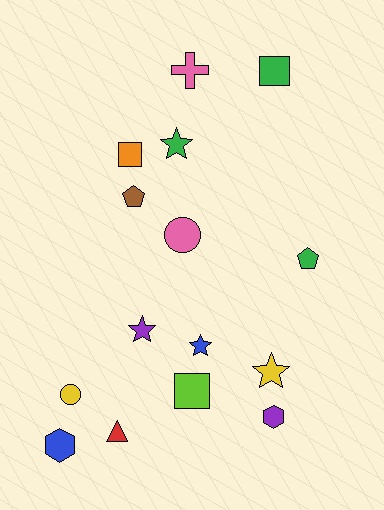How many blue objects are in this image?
There are 2 blue objects.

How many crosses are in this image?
There is 1 cross.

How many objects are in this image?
There are 15 objects.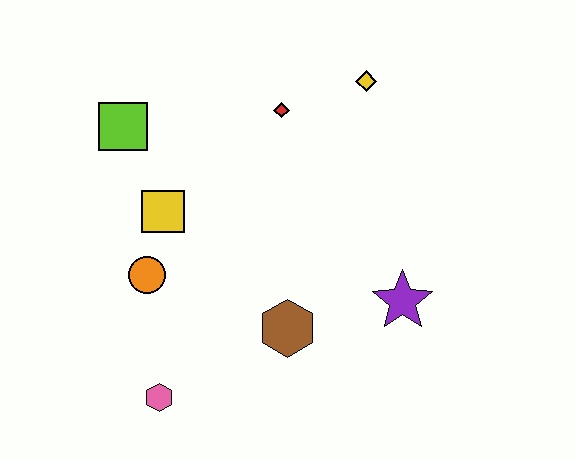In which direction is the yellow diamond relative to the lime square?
The yellow diamond is to the right of the lime square.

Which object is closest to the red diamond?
The yellow diamond is closest to the red diamond.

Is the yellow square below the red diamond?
Yes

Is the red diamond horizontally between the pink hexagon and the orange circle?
No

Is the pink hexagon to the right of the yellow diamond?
No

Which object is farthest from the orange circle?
The yellow diamond is farthest from the orange circle.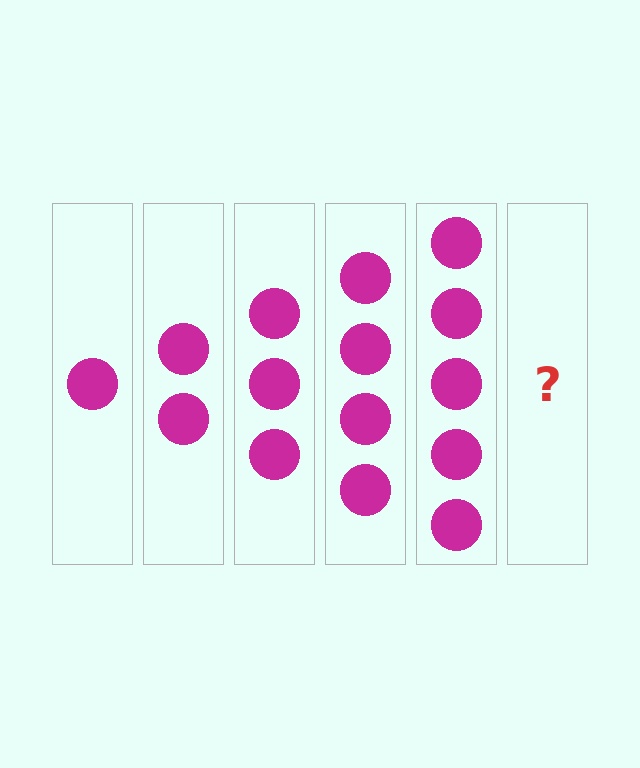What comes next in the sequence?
The next element should be 6 circles.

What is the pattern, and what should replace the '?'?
The pattern is that each step adds one more circle. The '?' should be 6 circles.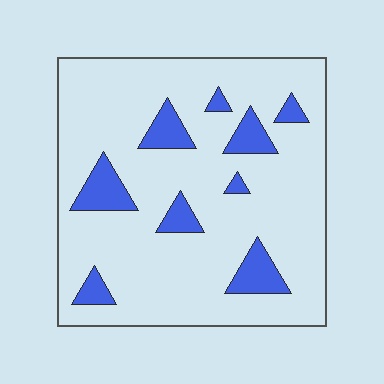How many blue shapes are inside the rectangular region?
9.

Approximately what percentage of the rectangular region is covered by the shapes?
Approximately 15%.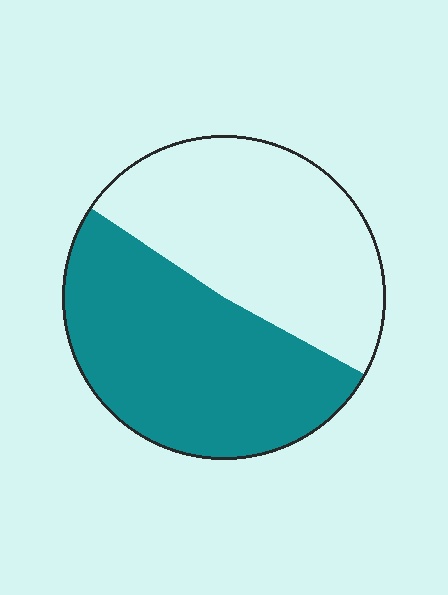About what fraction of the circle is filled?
About one half (1/2).